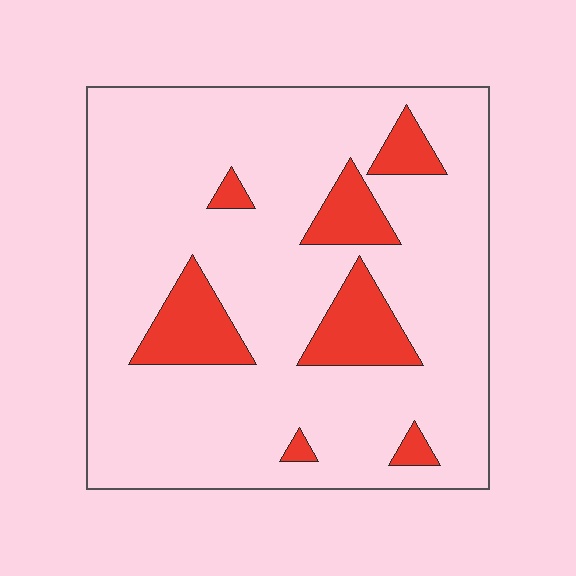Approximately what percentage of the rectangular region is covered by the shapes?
Approximately 15%.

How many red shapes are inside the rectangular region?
7.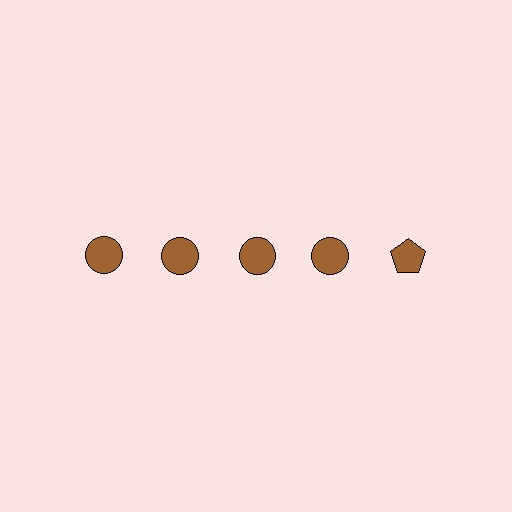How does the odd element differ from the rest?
It has a different shape: pentagon instead of circle.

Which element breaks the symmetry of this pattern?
The brown pentagon in the top row, rightmost column breaks the symmetry. All other shapes are brown circles.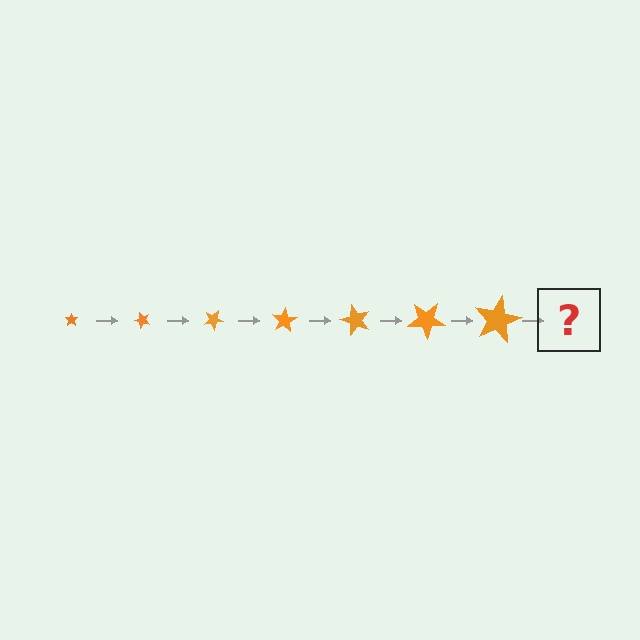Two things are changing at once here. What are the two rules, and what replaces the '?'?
The two rules are that the star grows larger each step and it rotates 50 degrees each step. The '?' should be a star, larger than the previous one and rotated 350 degrees from the start.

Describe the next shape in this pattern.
It should be a star, larger than the previous one and rotated 350 degrees from the start.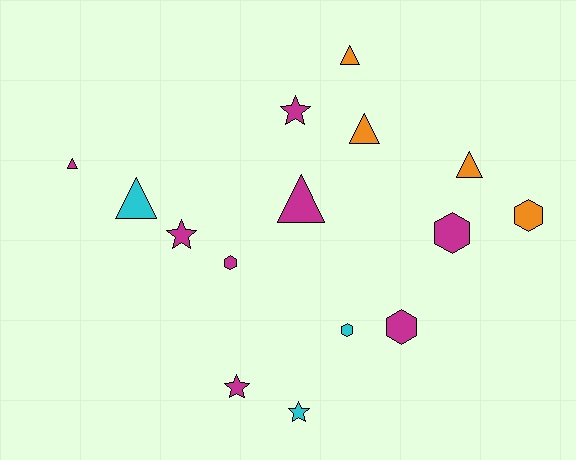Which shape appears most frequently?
Triangle, with 6 objects.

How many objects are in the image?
There are 15 objects.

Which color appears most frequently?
Magenta, with 8 objects.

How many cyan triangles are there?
There is 1 cyan triangle.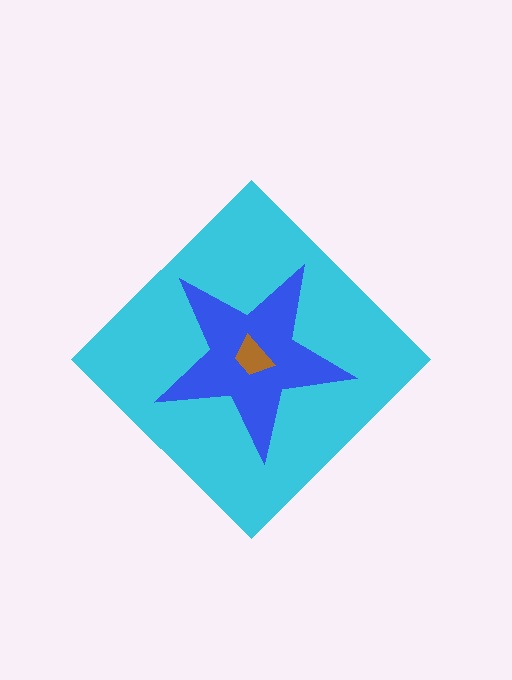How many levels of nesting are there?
3.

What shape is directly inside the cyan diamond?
The blue star.